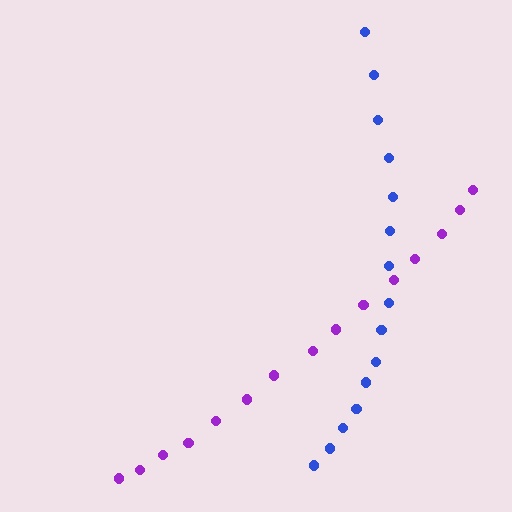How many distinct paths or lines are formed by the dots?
There are 2 distinct paths.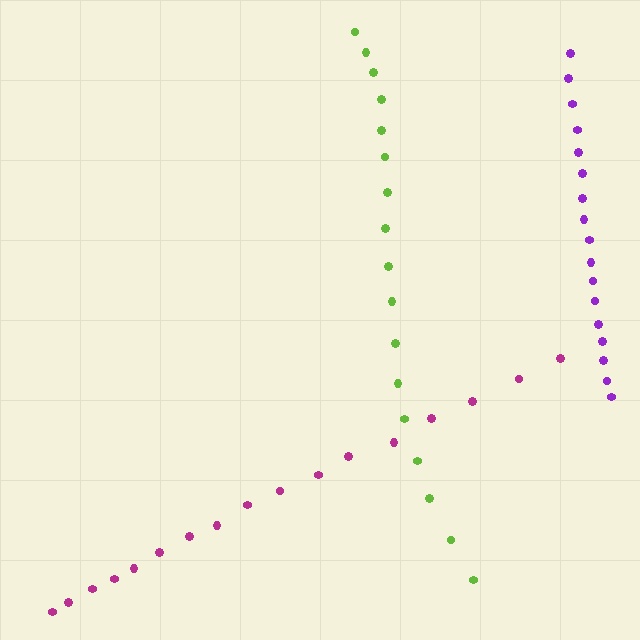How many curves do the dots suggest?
There are 3 distinct paths.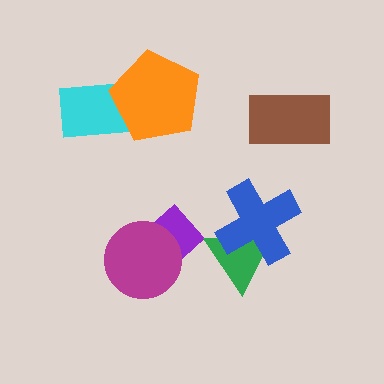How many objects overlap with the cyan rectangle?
1 object overlaps with the cyan rectangle.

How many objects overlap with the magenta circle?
1 object overlaps with the magenta circle.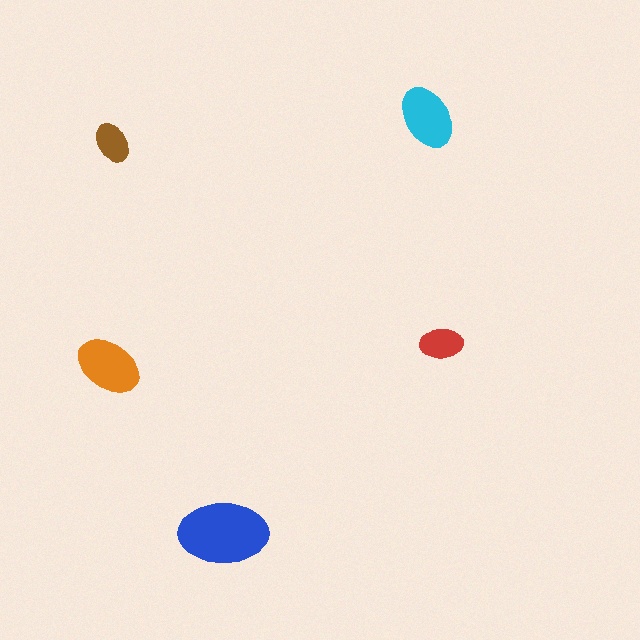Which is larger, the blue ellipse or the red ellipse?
The blue one.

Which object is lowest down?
The blue ellipse is bottommost.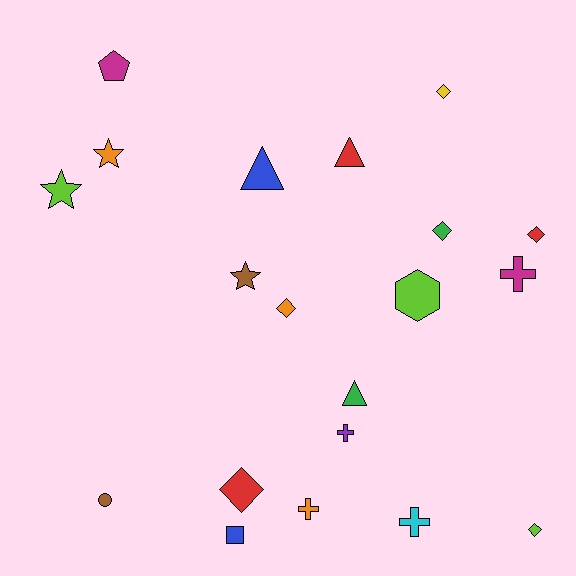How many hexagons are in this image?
There is 1 hexagon.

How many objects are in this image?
There are 20 objects.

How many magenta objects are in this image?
There are 2 magenta objects.